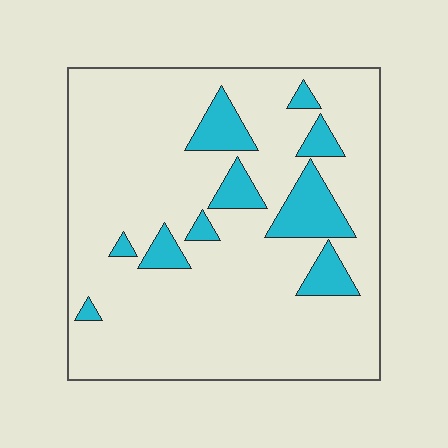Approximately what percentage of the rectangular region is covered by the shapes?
Approximately 15%.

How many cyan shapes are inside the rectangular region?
10.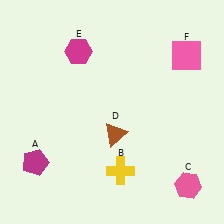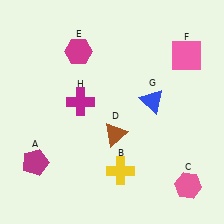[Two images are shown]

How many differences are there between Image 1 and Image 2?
There are 2 differences between the two images.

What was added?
A blue triangle (G), a magenta cross (H) were added in Image 2.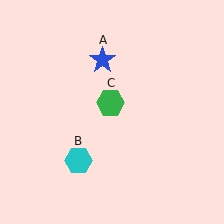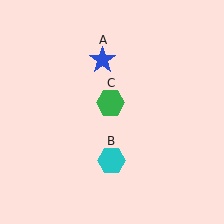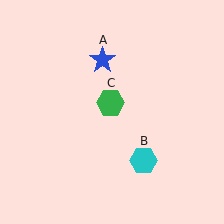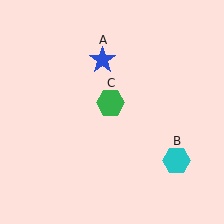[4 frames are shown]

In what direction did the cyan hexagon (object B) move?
The cyan hexagon (object B) moved right.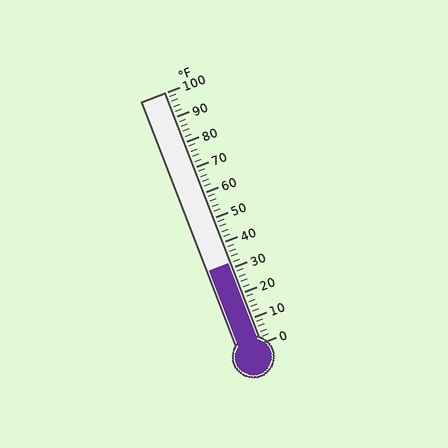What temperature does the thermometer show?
The thermometer shows approximately 32°F.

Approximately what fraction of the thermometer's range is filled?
The thermometer is filled to approximately 30% of its range.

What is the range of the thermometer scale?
The thermometer scale ranges from 0°F to 100°F.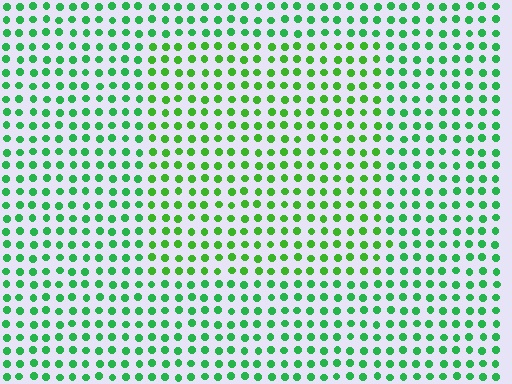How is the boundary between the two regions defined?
The boundary is defined purely by a slight shift in hue (about 24 degrees). Spacing, size, and orientation are identical on both sides.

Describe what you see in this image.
The image is filled with small green elements in a uniform arrangement. A rectangle-shaped region is visible where the elements are tinted to a slightly different hue, forming a subtle color boundary.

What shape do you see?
I see a rectangle.